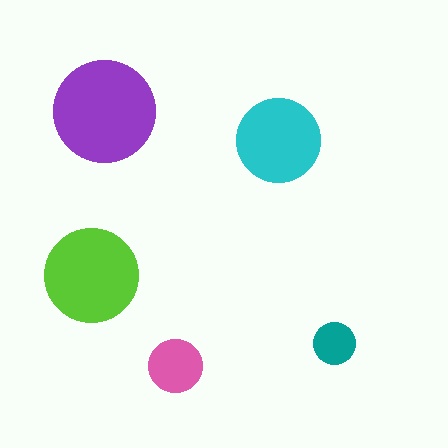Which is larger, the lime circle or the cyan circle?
The lime one.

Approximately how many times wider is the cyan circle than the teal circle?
About 2 times wider.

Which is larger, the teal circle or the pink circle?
The pink one.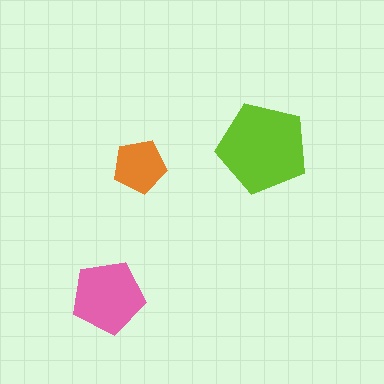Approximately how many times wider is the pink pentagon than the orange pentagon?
About 1.5 times wider.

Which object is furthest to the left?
The pink pentagon is leftmost.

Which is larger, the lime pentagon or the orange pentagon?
The lime one.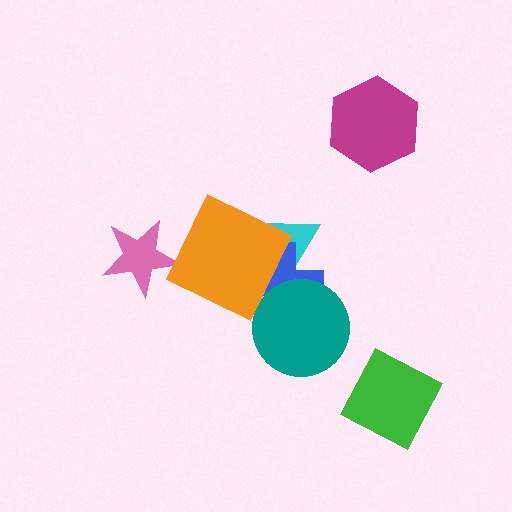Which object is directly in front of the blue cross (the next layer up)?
The teal circle is directly in front of the blue cross.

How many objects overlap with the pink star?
0 objects overlap with the pink star.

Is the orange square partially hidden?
No, no other shape covers it.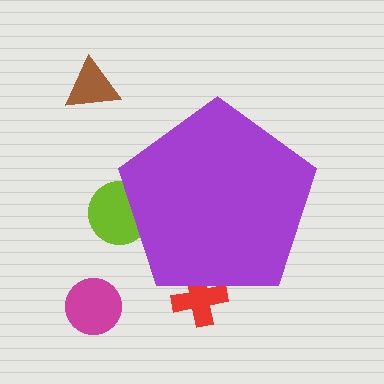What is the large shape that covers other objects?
A purple pentagon.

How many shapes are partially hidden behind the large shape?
2 shapes are partially hidden.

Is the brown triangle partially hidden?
No, the brown triangle is fully visible.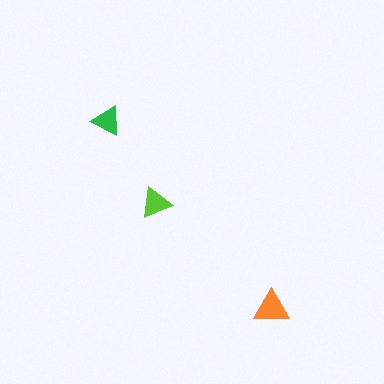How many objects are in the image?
There are 3 objects in the image.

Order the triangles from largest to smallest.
the orange one, the lime one, the green one.